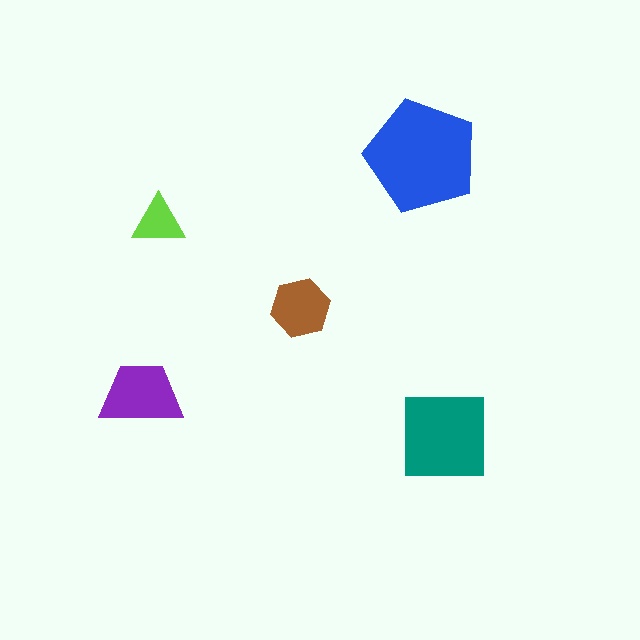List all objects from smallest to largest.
The lime triangle, the brown hexagon, the purple trapezoid, the teal square, the blue pentagon.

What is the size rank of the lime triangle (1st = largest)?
5th.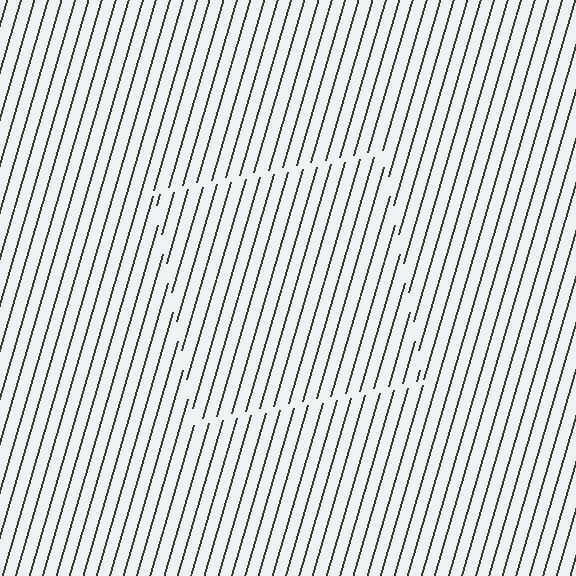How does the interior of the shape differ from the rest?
The interior of the shape contains the same grating, shifted by half a period — the contour is defined by the phase discontinuity where line-ends from the inner and outer gratings abut.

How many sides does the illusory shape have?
4 sides — the line-ends trace a square.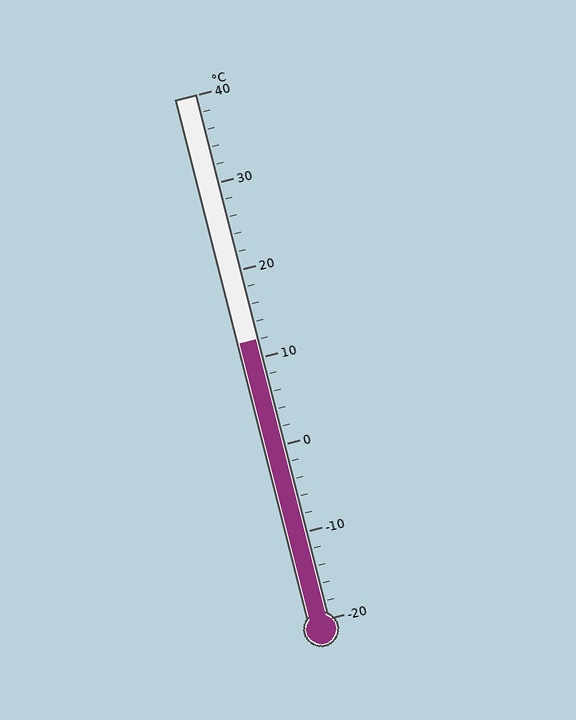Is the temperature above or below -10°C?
The temperature is above -10°C.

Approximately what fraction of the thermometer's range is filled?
The thermometer is filled to approximately 55% of its range.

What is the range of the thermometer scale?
The thermometer scale ranges from -20°C to 40°C.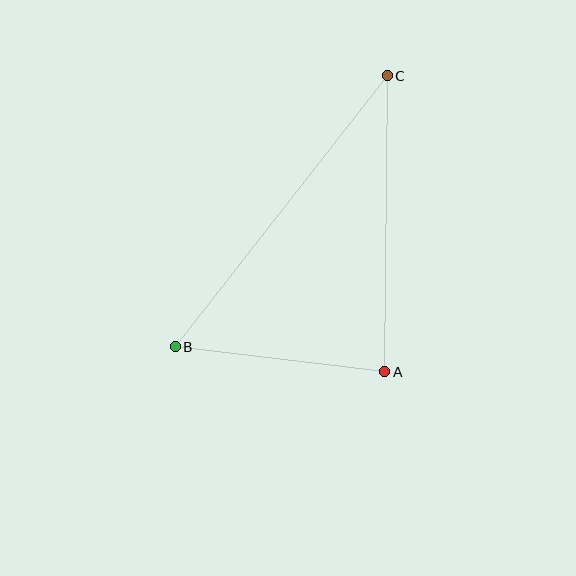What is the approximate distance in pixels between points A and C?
The distance between A and C is approximately 296 pixels.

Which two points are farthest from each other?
Points B and C are farthest from each other.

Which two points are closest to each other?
Points A and B are closest to each other.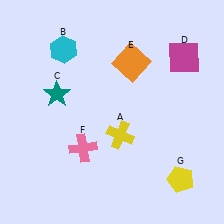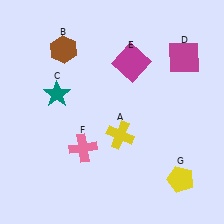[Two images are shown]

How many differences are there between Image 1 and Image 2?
There are 2 differences between the two images.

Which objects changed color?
B changed from cyan to brown. E changed from orange to magenta.